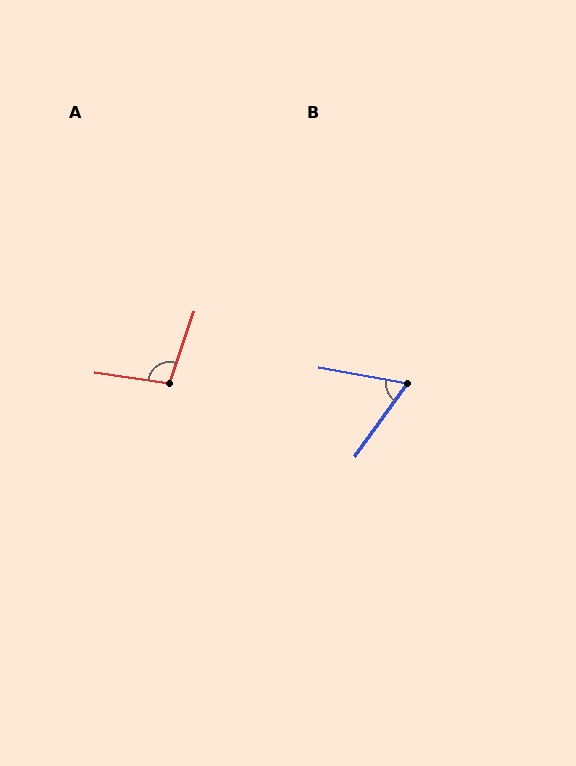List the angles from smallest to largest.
B (64°), A (102°).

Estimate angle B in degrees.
Approximately 64 degrees.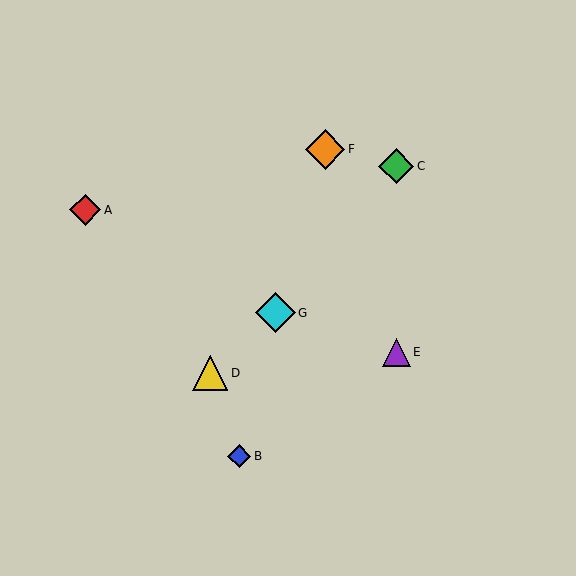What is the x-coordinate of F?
Object F is at x≈325.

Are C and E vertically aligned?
Yes, both are at x≈396.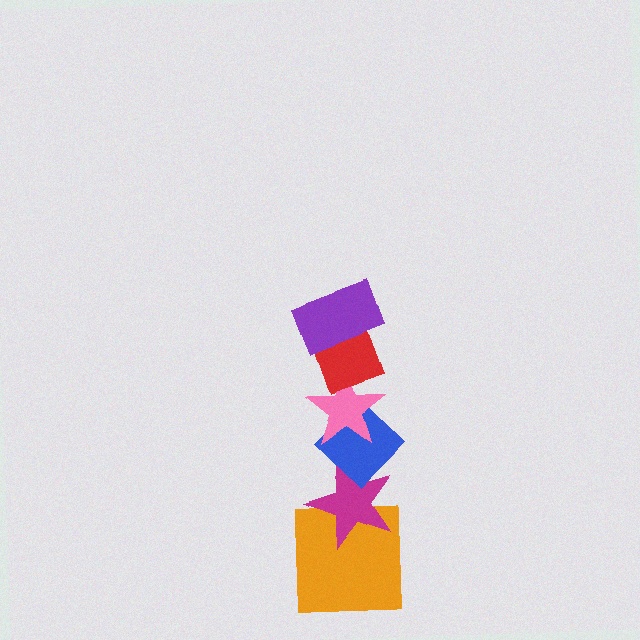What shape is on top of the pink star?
The red diamond is on top of the pink star.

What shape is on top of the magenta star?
The blue diamond is on top of the magenta star.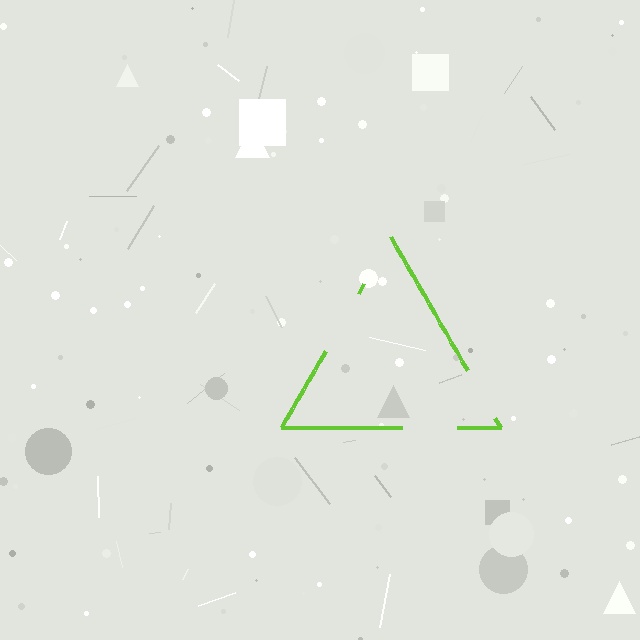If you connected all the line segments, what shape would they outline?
They would outline a triangle.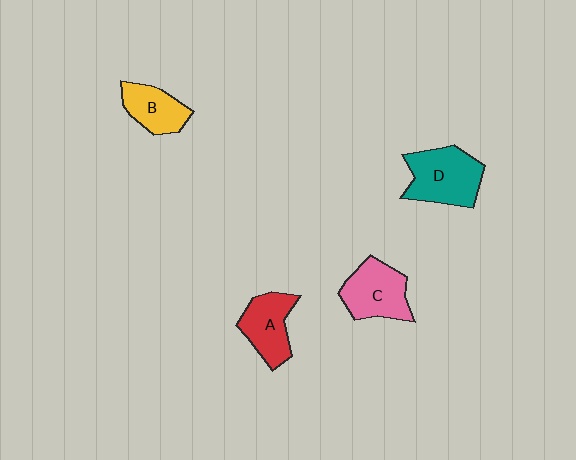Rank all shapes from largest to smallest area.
From largest to smallest: D (teal), C (pink), A (red), B (yellow).